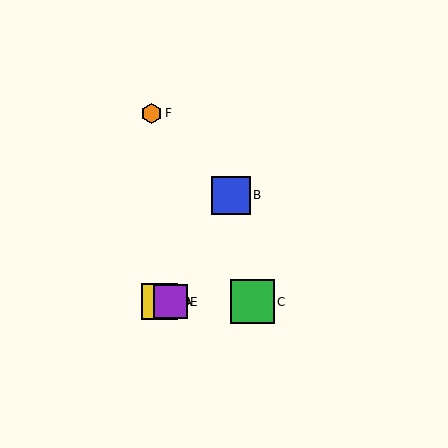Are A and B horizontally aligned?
No, A is at y≈302 and B is at y≈195.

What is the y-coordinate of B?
Object B is at y≈195.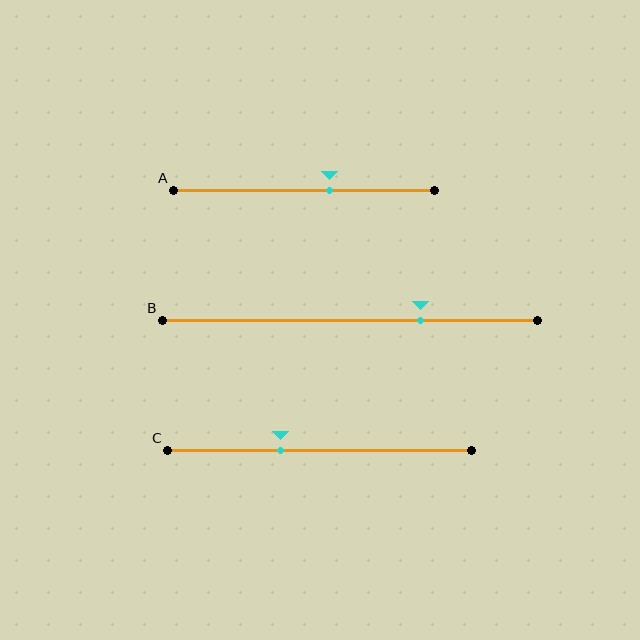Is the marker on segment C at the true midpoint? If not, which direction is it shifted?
No, the marker on segment C is shifted to the left by about 13% of the segment length.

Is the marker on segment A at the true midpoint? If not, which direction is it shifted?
No, the marker on segment A is shifted to the right by about 10% of the segment length.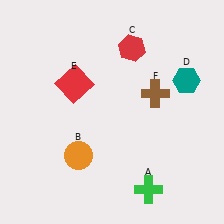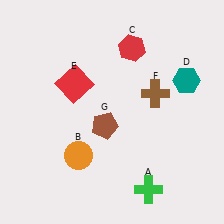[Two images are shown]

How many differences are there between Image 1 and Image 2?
There is 1 difference between the two images.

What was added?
A brown pentagon (G) was added in Image 2.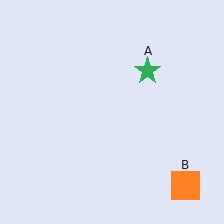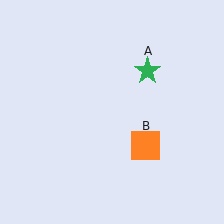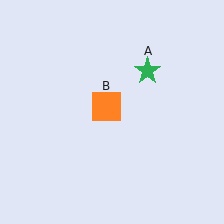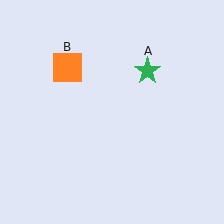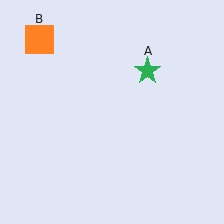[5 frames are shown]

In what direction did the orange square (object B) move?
The orange square (object B) moved up and to the left.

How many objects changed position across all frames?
1 object changed position: orange square (object B).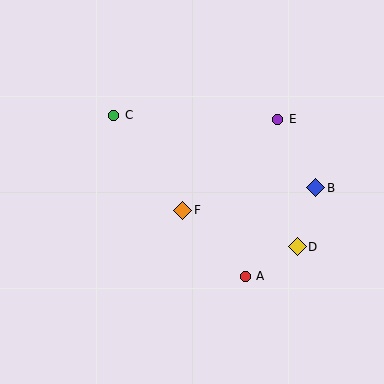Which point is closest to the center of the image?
Point F at (183, 210) is closest to the center.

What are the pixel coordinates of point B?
Point B is at (316, 188).